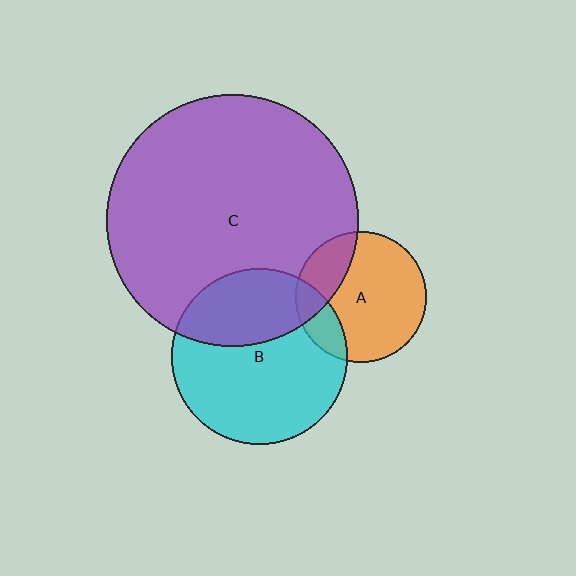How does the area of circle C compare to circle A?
Approximately 3.7 times.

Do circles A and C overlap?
Yes.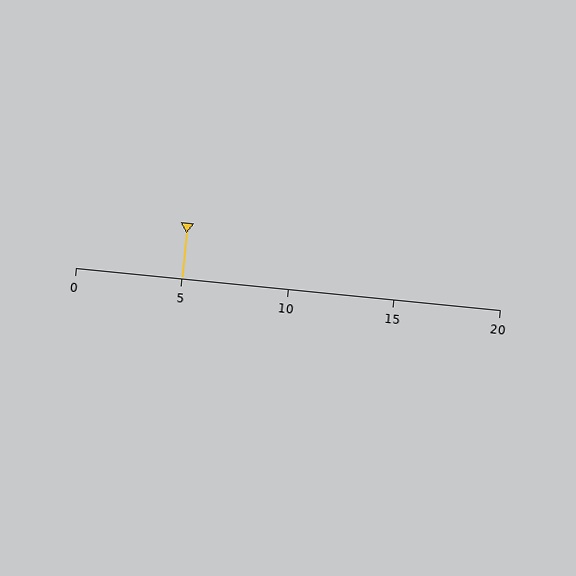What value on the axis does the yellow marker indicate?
The marker indicates approximately 5.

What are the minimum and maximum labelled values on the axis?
The axis runs from 0 to 20.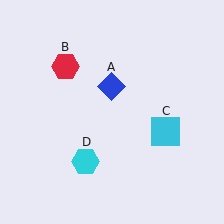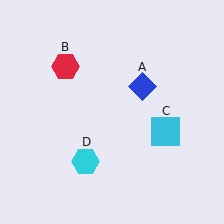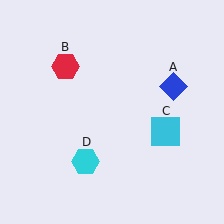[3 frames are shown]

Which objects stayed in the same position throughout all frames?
Red hexagon (object B) and cyan square (object C) and cyan hexagon (object D) remained stationary.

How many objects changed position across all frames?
1 object changed position: blue diamond (object A).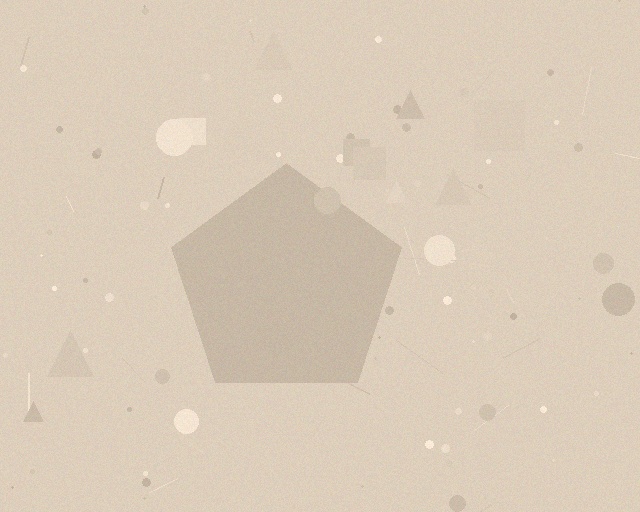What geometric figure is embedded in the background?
A pentagon is embedded in the background.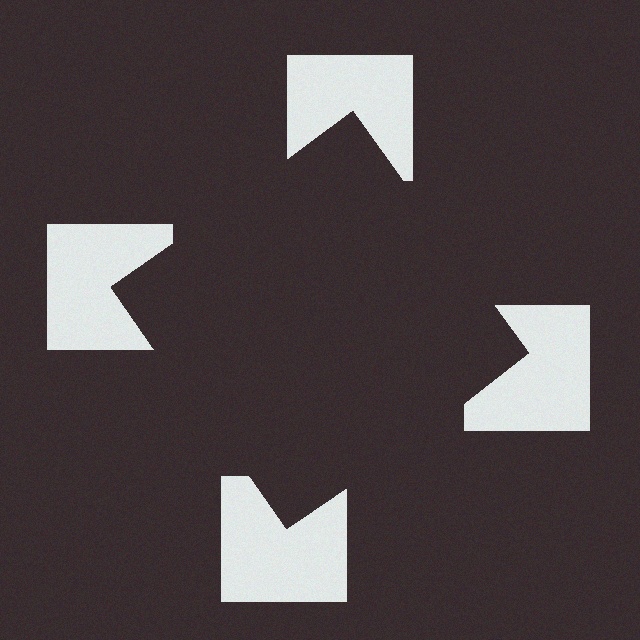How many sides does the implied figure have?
4 sides.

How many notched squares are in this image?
There are 4 — one at each vertex of the illusory square.